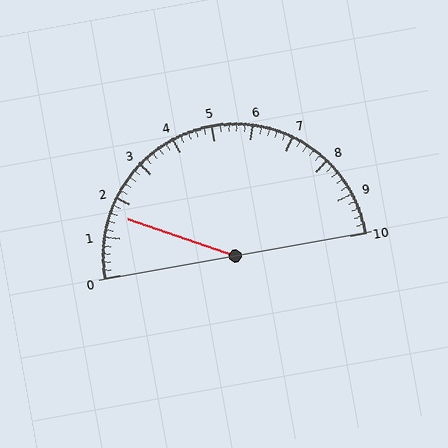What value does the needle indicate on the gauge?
The needle indicates approximately 1.6.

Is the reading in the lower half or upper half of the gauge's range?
The reading is in the lower half of the range (0 to 10).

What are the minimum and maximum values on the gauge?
The gauge ranges from 0 to 10.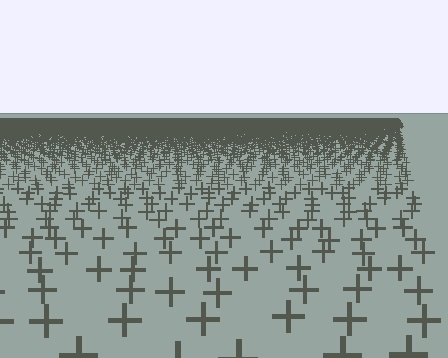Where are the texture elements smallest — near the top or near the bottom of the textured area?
Near the top.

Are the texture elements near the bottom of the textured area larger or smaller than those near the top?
Larger. Near the bottom, elements are closer to the viewer and appear at a bigger on-screen size.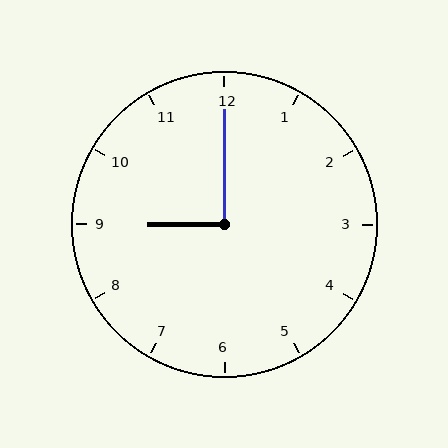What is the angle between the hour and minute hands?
Approximately 90 degrees.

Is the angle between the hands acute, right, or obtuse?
It is right.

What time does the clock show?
9:00.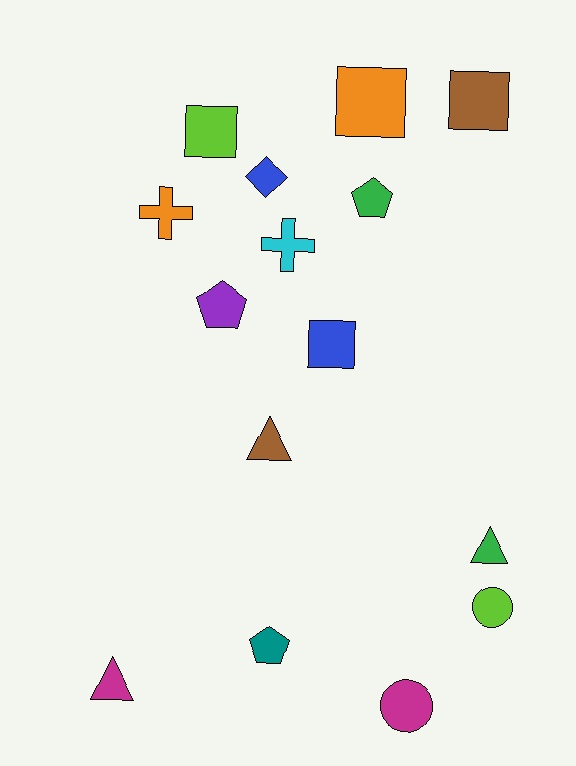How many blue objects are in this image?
There are 2 blue objects.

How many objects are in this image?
There are 15 objects.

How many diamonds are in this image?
There is 1 diamond.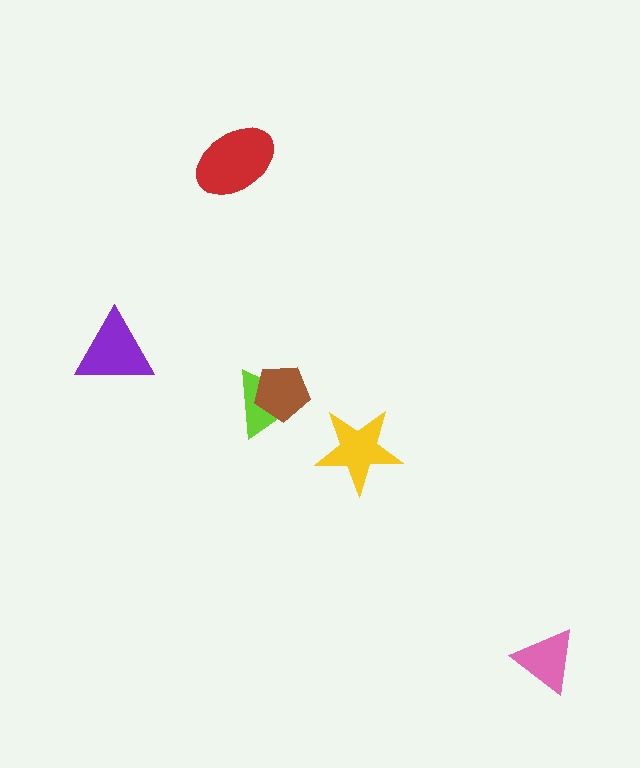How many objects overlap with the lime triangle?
1 object overlaps with the lime triangle.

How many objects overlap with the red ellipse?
0 objects overlap with the red ellipse.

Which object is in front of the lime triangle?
The brown pentagon is in front of the lime triangle.